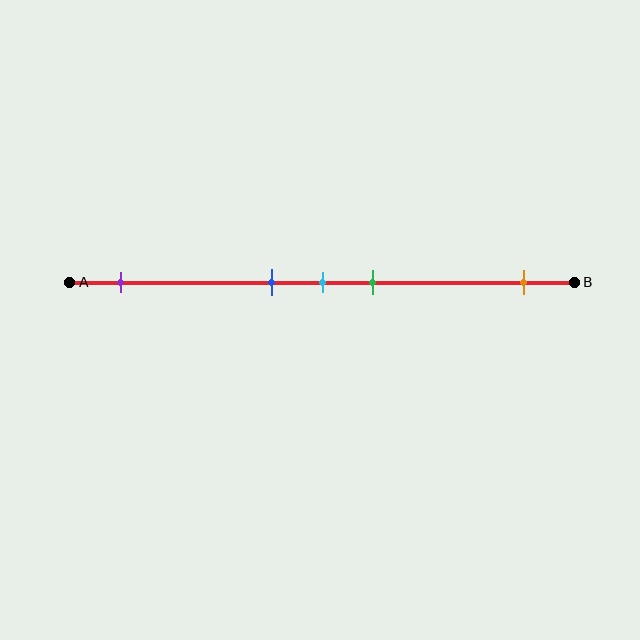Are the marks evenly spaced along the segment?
No, the marks are not evenly spaced.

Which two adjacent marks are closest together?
The blue and cyan marks are the closest adjacent pair.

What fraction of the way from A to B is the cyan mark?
The cyan mark is approximately 50% (0.5) of the way from A to B.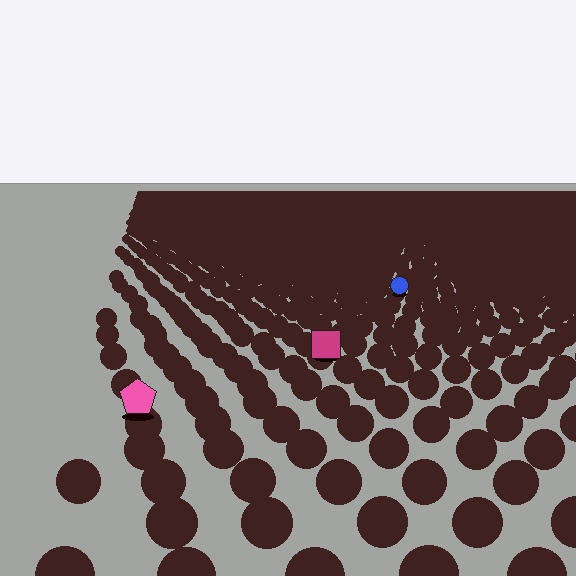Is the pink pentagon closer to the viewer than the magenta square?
Yes. The pink pentagon is closer — you can tell from the texture gradient: the ground texture is coarser near it.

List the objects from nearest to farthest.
From nearest to farthest: the pink pentagon, the magenta square, the blue circle.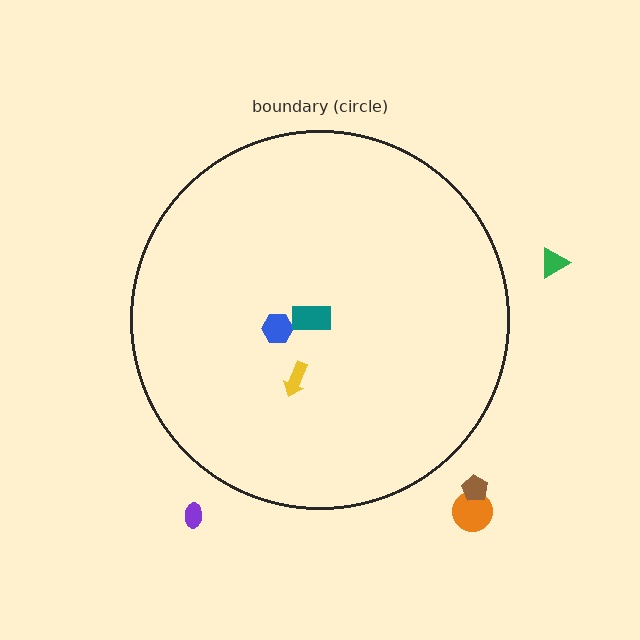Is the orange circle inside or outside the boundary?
Outside.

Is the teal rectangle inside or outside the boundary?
Inside.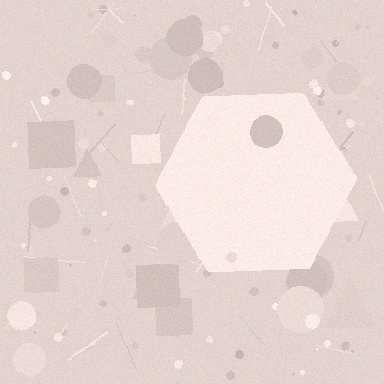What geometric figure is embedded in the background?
A hexagon is embedded in the background.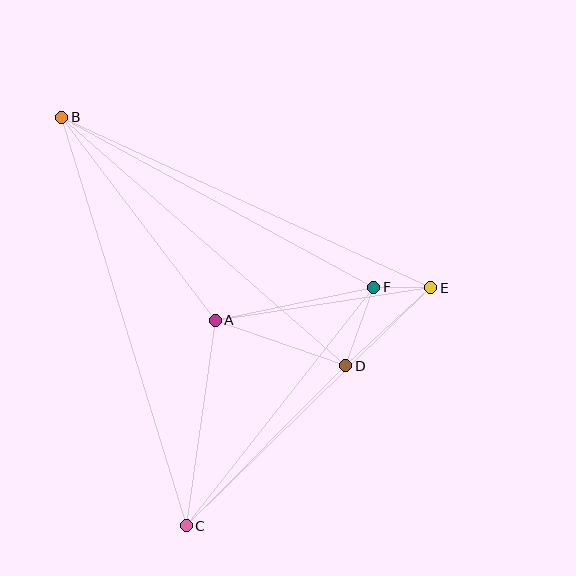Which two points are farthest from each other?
Points B and C are farthest from each other.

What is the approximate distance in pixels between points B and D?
The distance between B and D is approximately 378 pixels.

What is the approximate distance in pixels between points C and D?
The distance between C and D is approximately 226 pixels.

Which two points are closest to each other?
Points E and F are closest to each other.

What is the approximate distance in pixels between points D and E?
The distance between D and E is approximately 115 pixels.